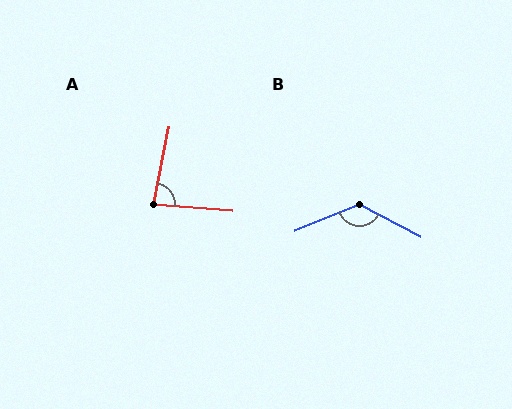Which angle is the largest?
B, at approximately 130 degrees.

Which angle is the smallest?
A, at approximately 83 degrees.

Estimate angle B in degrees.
Approximately 130 degrees.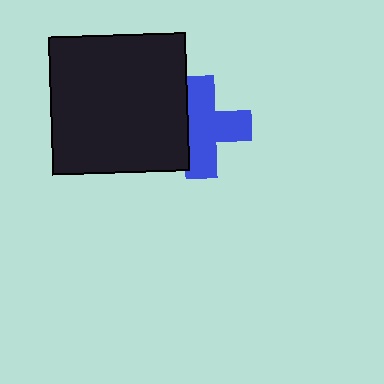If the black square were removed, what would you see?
You would see the complete blue cross.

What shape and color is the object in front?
The object in front is a black square.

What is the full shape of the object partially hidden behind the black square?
The partially hidden object is a blue cross.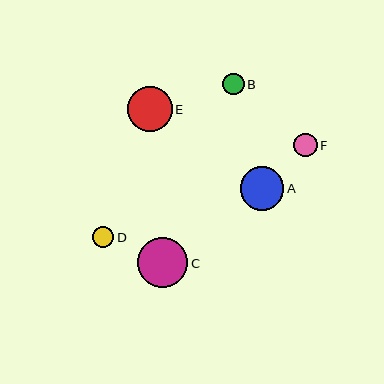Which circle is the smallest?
Circle D is the smallest with a size of approximately 21 pixels.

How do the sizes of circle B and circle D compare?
Circle B and circle D are approximately the same size.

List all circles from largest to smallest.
From largest to smallest: C, E, A, F, B, D.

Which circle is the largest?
Circle C is the largest with a size of approximately 50 pixels.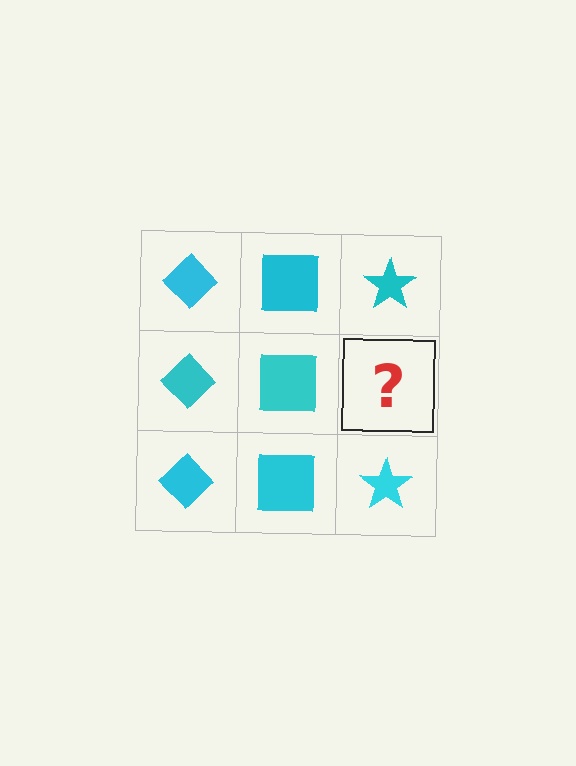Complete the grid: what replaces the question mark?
The question mark should be replaced with a cyan star.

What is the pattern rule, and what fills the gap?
The rule is that each column has a consistent shape. The gap should be filled with a cyan star.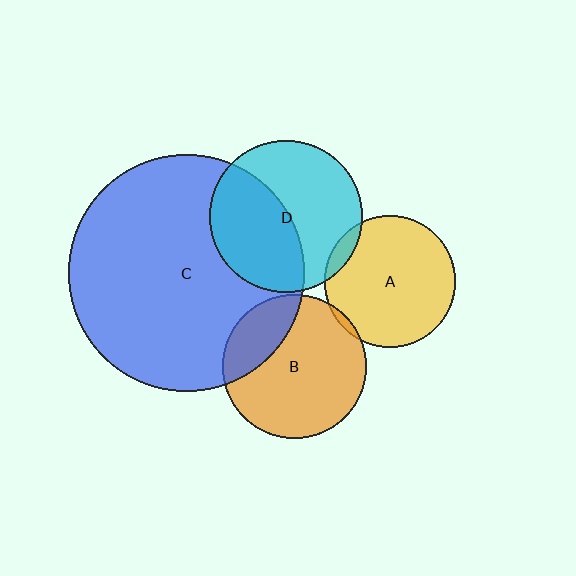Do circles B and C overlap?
Yes.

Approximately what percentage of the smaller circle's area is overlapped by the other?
Approximately 25%.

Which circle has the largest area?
Circle C (blue).